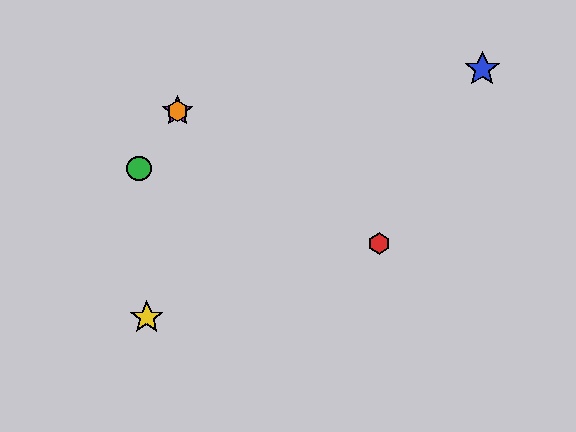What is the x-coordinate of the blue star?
The blue star is at x≈482.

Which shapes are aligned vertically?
The purple star, the orange hexagon are aligned vertically.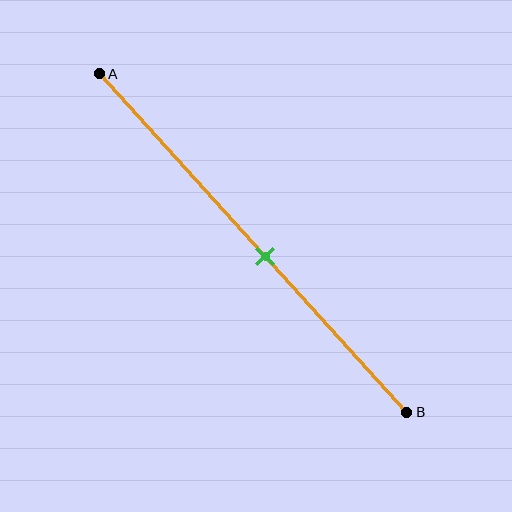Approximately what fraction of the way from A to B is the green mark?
The green mark is approximately 55% of the way from A to B.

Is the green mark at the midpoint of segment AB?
No, the mark is at about 55% from A, not at the 50% midpoint.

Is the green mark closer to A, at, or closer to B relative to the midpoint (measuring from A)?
The green mark is closer to point B than the midpoint of segment AB.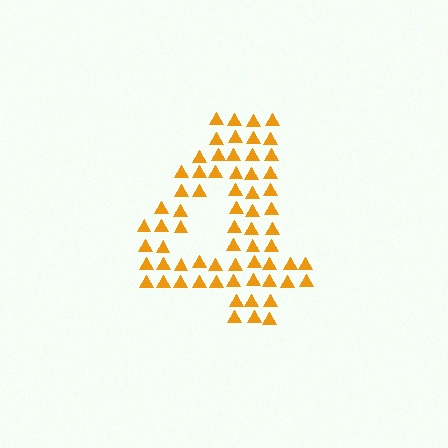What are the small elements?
The small elements are triangles.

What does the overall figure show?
The overall figure shows the digit 4.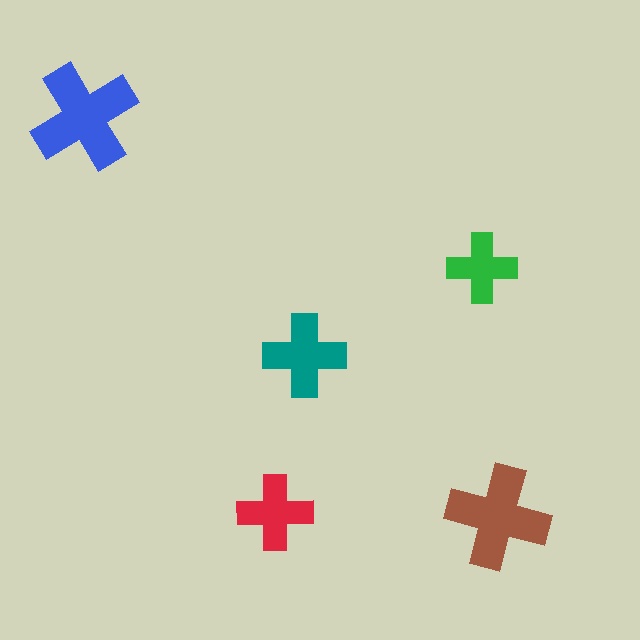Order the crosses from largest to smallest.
the blue one, the brown one, the teal one, the red one, the green one.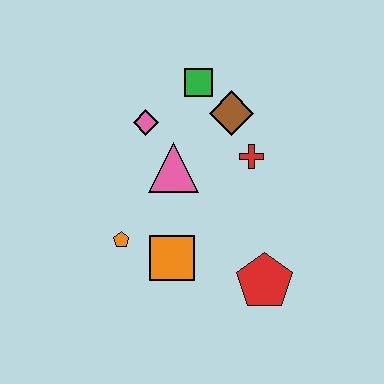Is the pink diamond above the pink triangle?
Yes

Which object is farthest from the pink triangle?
The red pentagon is farthest from the pink triangle.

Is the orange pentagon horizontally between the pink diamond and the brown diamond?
No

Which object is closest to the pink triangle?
The pink diamond is closest to the pink triangle.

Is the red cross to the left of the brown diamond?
No